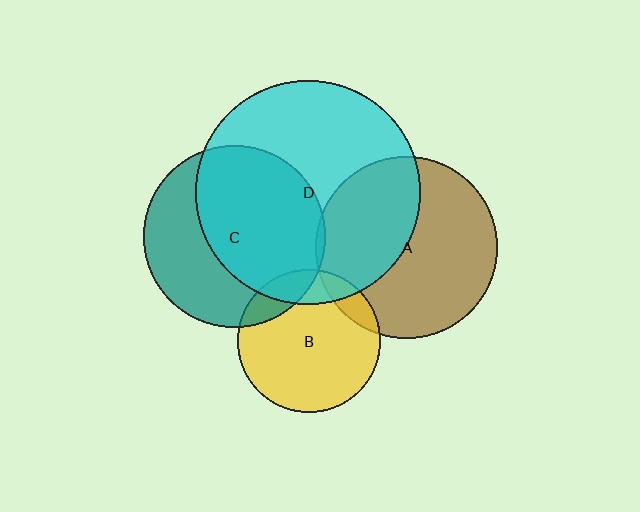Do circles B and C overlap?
Yes.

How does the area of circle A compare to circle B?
Approximately 1.6 times.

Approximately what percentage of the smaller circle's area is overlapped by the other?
Approximately 15%.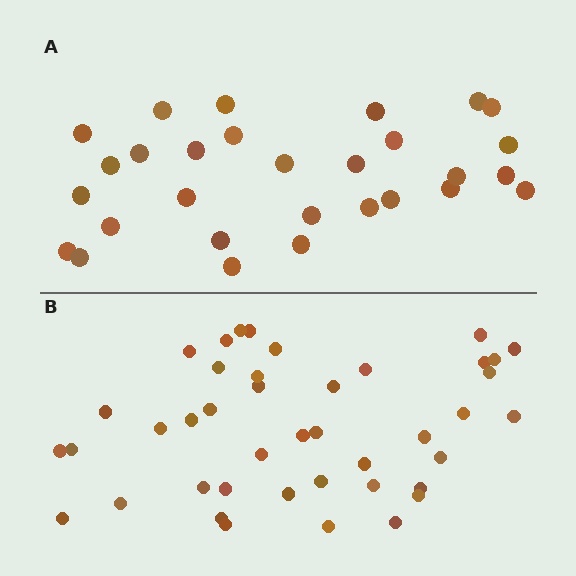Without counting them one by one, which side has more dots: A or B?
Region B (the bottom region) has more dots.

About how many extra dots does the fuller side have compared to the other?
Region B has approximately 15 more dots than region A.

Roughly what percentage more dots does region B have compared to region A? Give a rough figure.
About 45% more.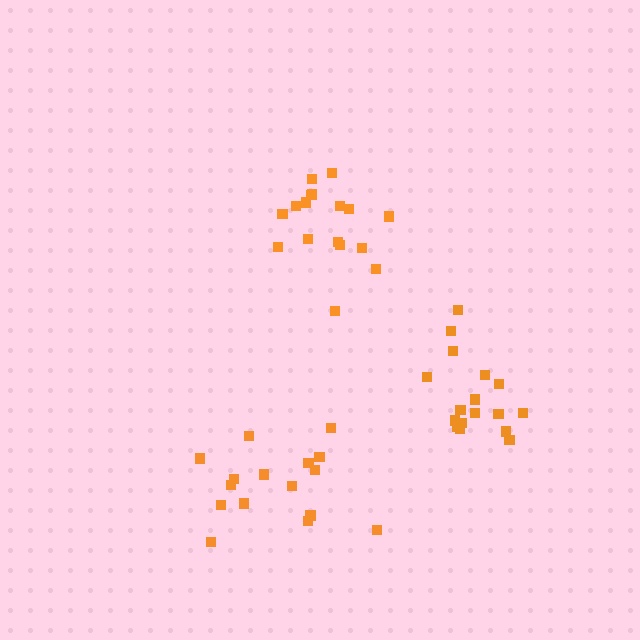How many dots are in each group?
Group 1: 16 dots, Group 2: 17 dots, Group 3: 17 dots (50 total).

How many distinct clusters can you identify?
There are 3 distinct clusters.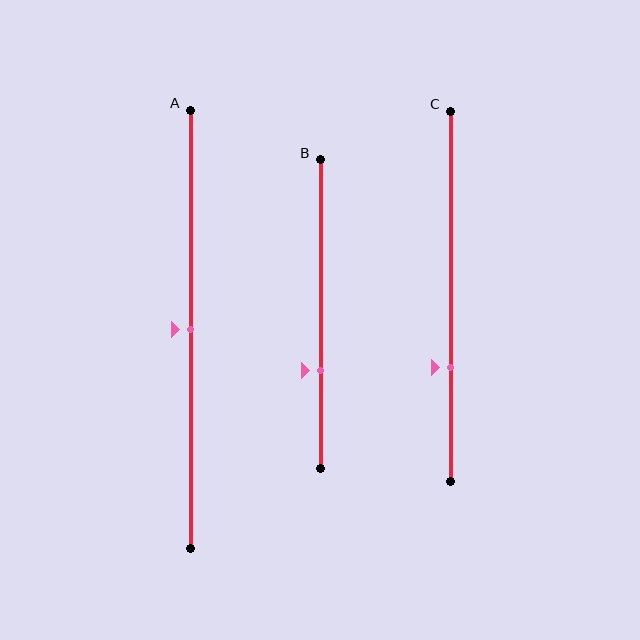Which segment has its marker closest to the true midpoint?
Segment A has its marker closest to the true midpoint.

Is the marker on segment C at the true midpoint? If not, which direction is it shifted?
No, the marker on segment C is shifted downward by about 19% of the segment length.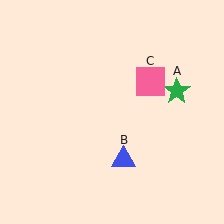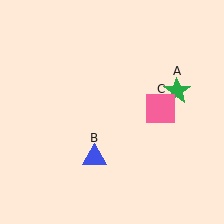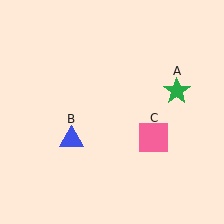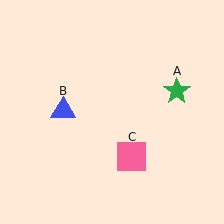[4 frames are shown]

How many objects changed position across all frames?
2 objects changed position: blue triangle (object B), pink square (object C).